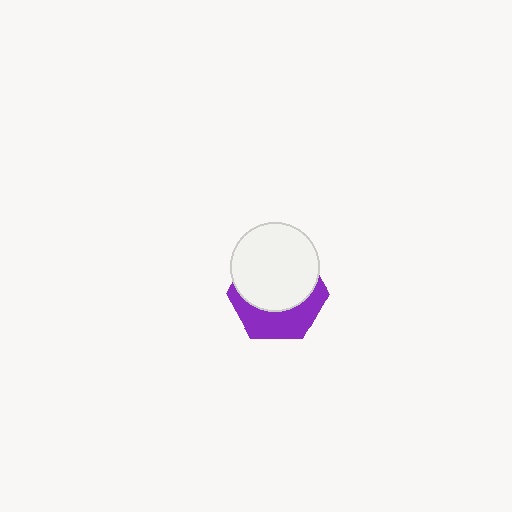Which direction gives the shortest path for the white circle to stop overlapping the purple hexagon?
Moving up gives the shortest separation.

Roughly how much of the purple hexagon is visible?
A small part of it is visible (roughly 40%).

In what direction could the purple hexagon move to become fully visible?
The purple hexagon could move down. That would shift it out from behind the white circle entirely.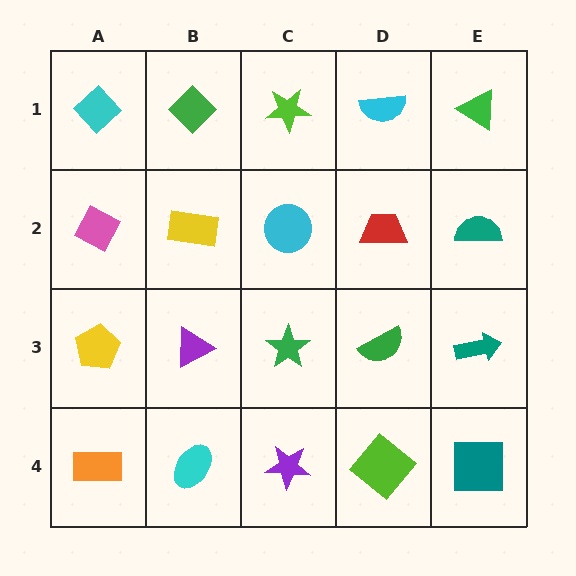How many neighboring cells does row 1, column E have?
2.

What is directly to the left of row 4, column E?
A lime diamond.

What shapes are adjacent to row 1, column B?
A yellow rectangle (row 2, column B), a cyan diamond (row 1, column A), a lime star (row 1, column C).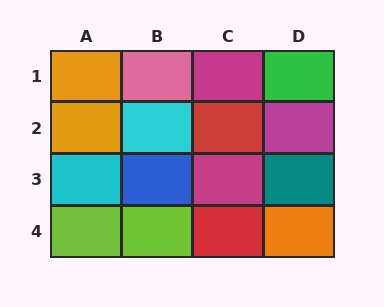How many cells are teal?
1 cell is teal.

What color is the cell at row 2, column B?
Cyan.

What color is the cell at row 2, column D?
Magenta.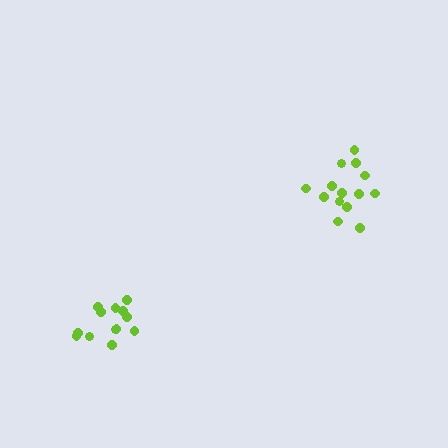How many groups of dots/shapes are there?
There are 2 groups.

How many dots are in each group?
Group 1: 14 dots, Group 2: 13 dots (27 total).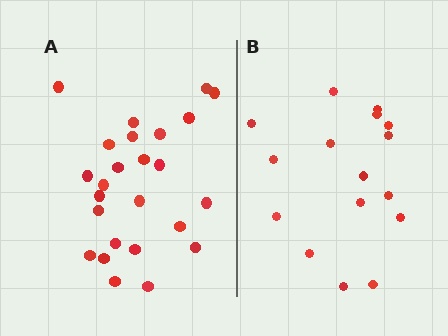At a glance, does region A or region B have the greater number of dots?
Region A (the left region) has more dots.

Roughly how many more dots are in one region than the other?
Region A has roughly 8 or so more dots than region B.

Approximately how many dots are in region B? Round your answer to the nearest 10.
About 20 dots. (The exact count is 16, which rounds to 20.)